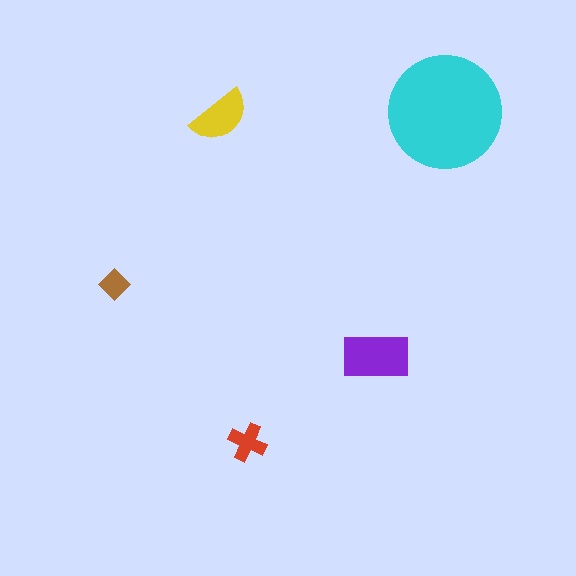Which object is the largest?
The cyan circle.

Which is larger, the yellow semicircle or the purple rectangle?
The purple rectangle.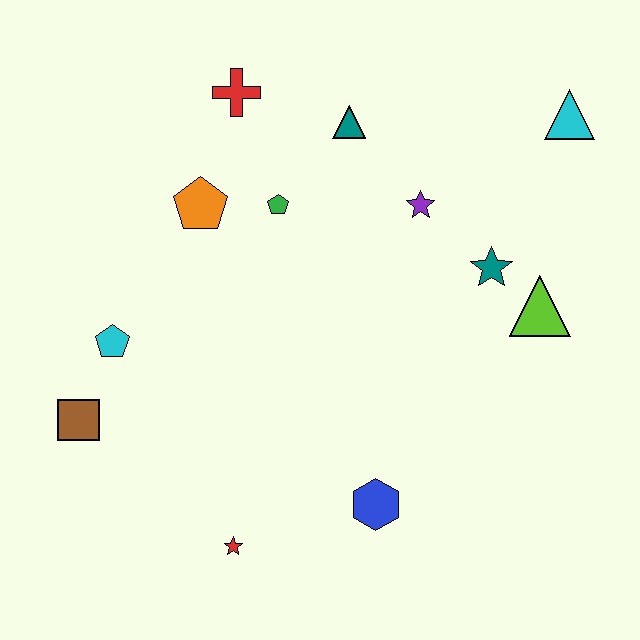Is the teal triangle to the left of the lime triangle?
Yes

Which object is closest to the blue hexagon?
The red star is closest to the blue hexagon.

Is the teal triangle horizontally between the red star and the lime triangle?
Yes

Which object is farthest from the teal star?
The brown square is farthest from the teal star.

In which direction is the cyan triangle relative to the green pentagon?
The cyan triangle is to the right of the green pentagon.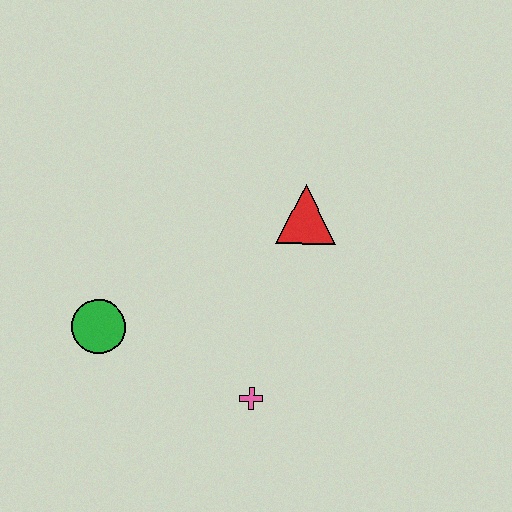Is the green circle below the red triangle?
Yes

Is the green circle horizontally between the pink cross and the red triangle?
No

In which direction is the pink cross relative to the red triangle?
The pink cross is below the red triangle.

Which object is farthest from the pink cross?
The red triangle is farthest from the pink cross.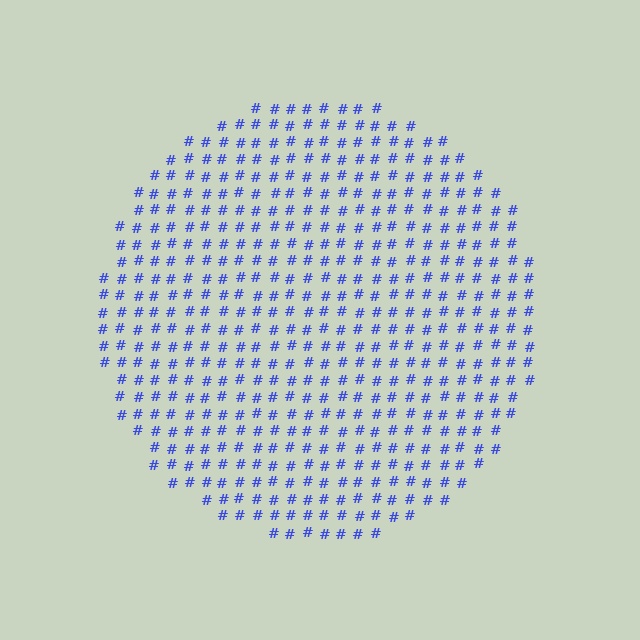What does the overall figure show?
The overall figure shows a circle.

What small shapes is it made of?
It is made of small hash symbols.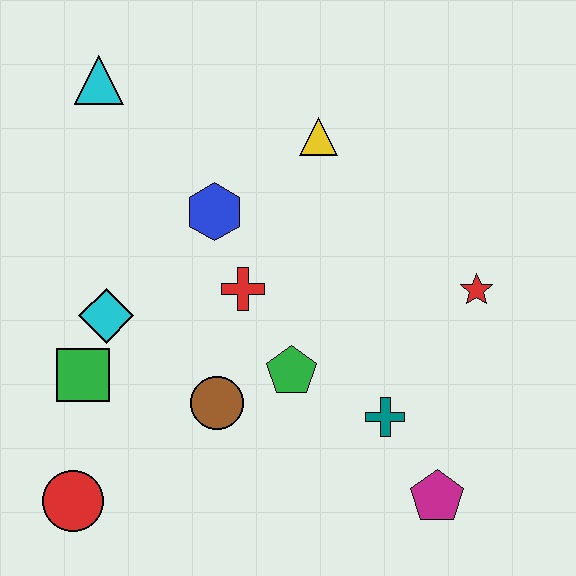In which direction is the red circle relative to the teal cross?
The red circle is to the left of the teal cross.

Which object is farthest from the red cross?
The magenta pentagon is farthest from the red cross.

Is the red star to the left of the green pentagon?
No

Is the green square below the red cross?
Yes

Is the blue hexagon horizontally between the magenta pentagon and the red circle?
Yes